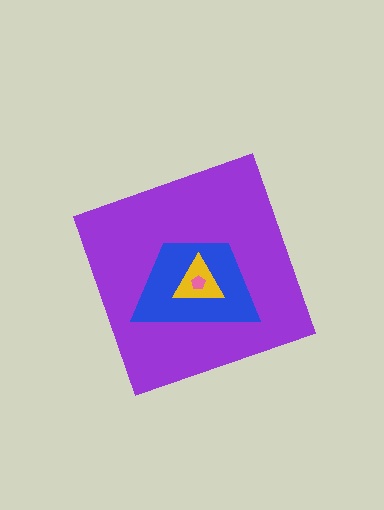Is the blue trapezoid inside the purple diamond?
Yes.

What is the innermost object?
The pink pentagon.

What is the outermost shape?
The purple diamond.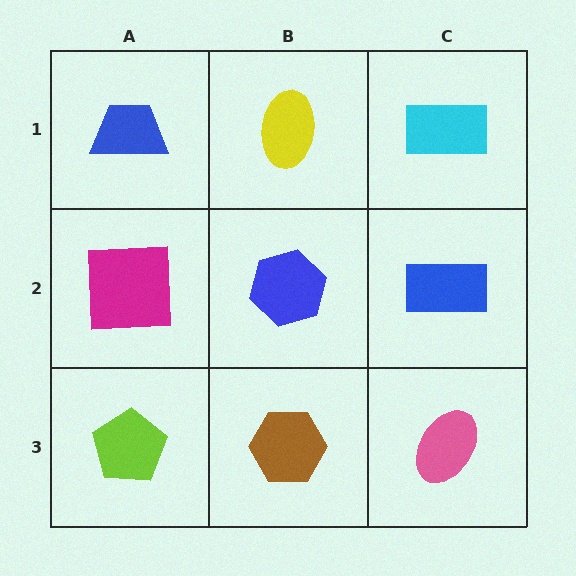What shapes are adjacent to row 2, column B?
A yellow ellipse (row 1, column B), a brown hexagon (row 3, column B), a magenta square (row 2, column A), a blue rectangle (row 2, column C).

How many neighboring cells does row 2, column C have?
3.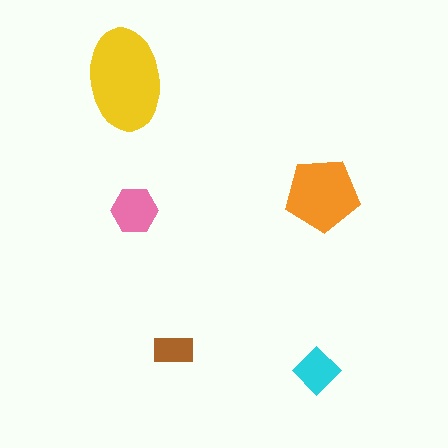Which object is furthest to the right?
The orange pentagon is rightmost.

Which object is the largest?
The yellow ellipse.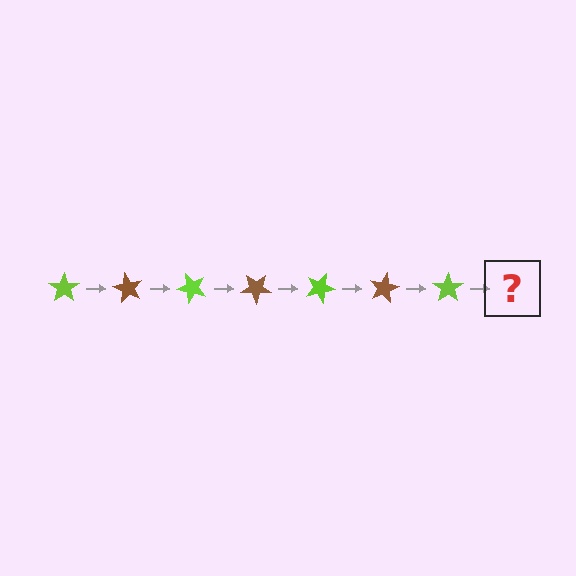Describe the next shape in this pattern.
It should be a brown star, rotated 420 degrees from the start.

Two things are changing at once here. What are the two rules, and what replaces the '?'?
The two rules are that it rotates 60 degrees each step and the color cycles through lime and brown. The '?' should be a brown star, rotated 420 degrees from the start.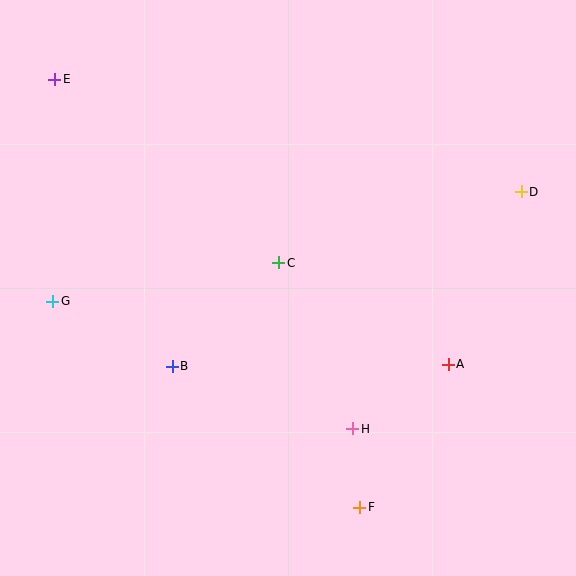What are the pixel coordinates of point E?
Point E is at (55, 79).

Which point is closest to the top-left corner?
Point E is closest to the top-left corner.